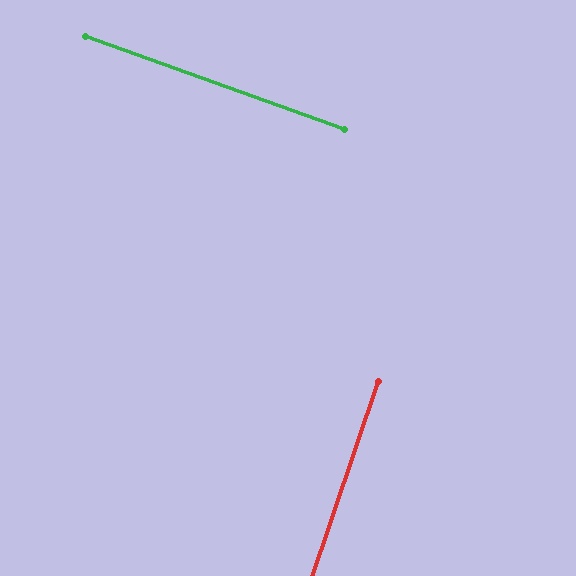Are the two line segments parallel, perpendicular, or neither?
Perpendicular — they meet at approximately 89°.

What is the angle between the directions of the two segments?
Approximately 89 degrees.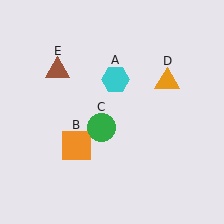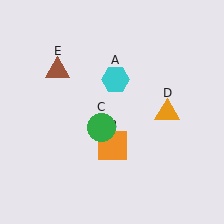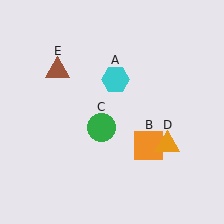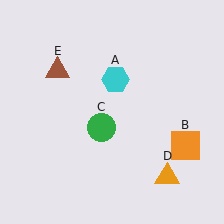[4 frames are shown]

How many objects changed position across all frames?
2 objects changed position: orange square (object B), orange triangle (object D).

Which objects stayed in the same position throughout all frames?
Cyan hexagon (object A) and green circle (object C) and brown triangle (object E) remained stationary.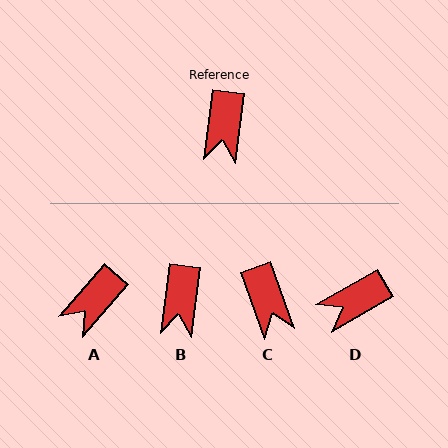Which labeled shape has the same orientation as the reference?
B.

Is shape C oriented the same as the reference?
No, it is off by about 28 degrees.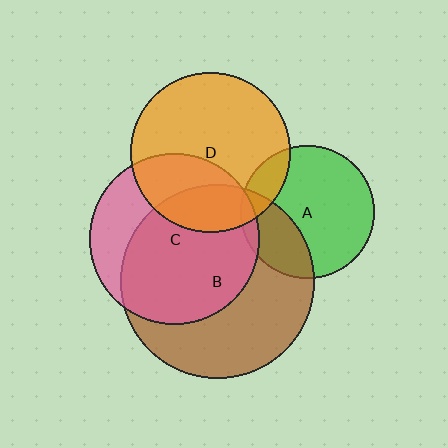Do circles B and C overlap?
Yes.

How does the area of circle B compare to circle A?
Approximately 2.1 times.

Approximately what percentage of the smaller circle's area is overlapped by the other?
Approximately 65%.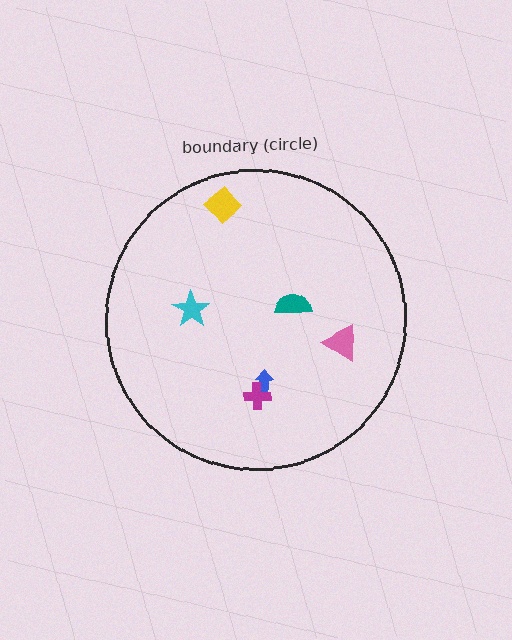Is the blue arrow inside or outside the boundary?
Inside.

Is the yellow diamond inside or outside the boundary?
Inside.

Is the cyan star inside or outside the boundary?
Inside.